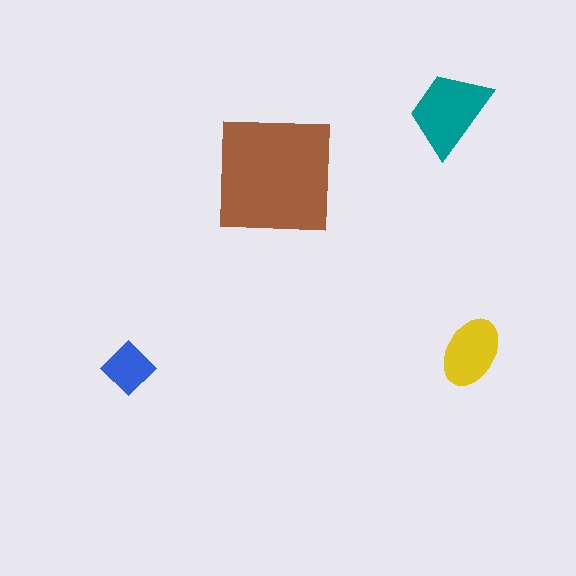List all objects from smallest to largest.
The blue diamond, the yellow ellipse, the teal trapezoid, the brown square.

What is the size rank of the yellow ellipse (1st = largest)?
3rd.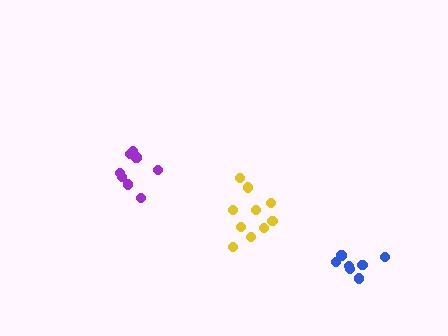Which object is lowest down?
The blue cluster is bottommost.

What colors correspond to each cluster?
The clusters are colored: purple, blue, yellow.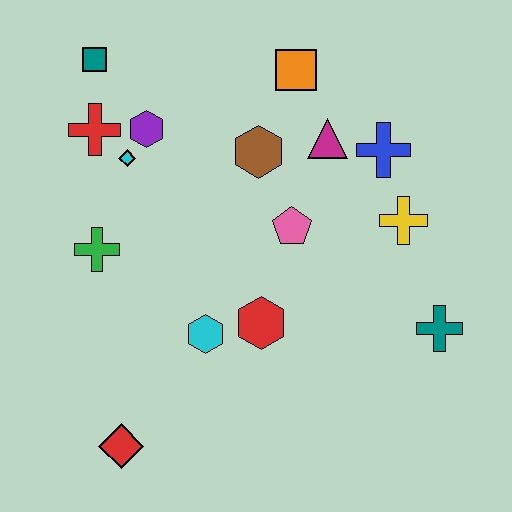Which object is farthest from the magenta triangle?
The red diamond is farthest from the magenta triangle.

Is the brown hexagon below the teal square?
Yes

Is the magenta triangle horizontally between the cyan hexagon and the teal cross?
Yes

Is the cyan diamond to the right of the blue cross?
No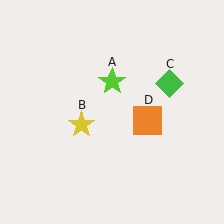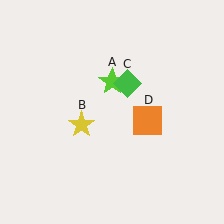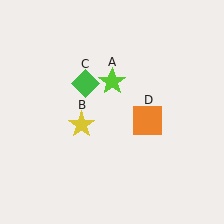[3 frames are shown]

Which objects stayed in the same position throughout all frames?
Lime star (object A) and yellow star (object B) and orange square (object D) remained stationary.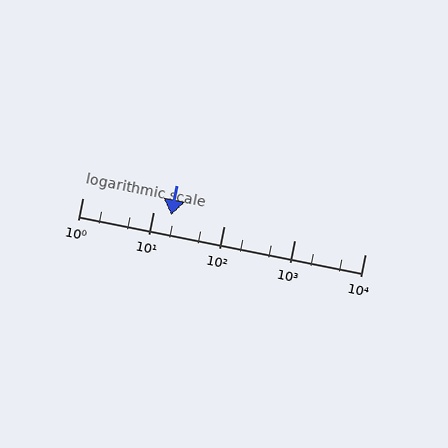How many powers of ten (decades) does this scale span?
The scale spans 4 decades, from 1 to 10000.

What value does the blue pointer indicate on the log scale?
The pointer indicates approximately 18.